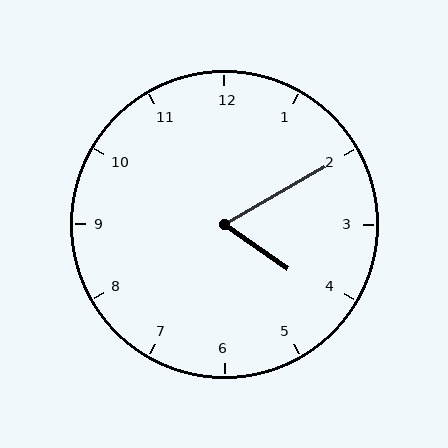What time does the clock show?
4:10.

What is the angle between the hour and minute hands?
Approximately 65 degrees.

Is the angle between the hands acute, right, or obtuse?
It is acute.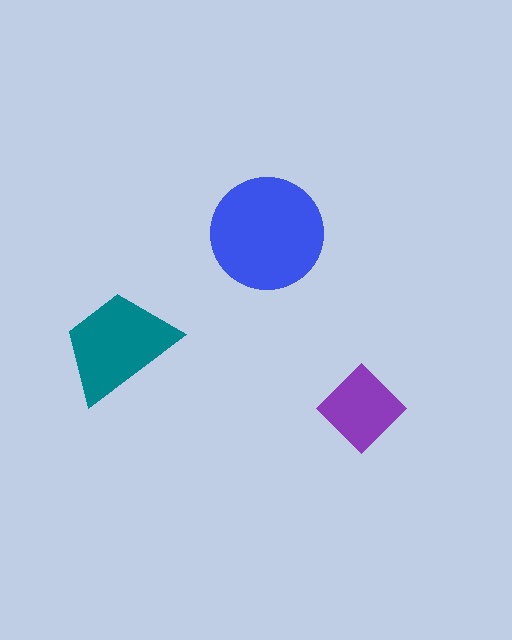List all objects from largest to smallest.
The blue circle, the teal trapezoid, the purple diamond.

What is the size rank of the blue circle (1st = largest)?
1st.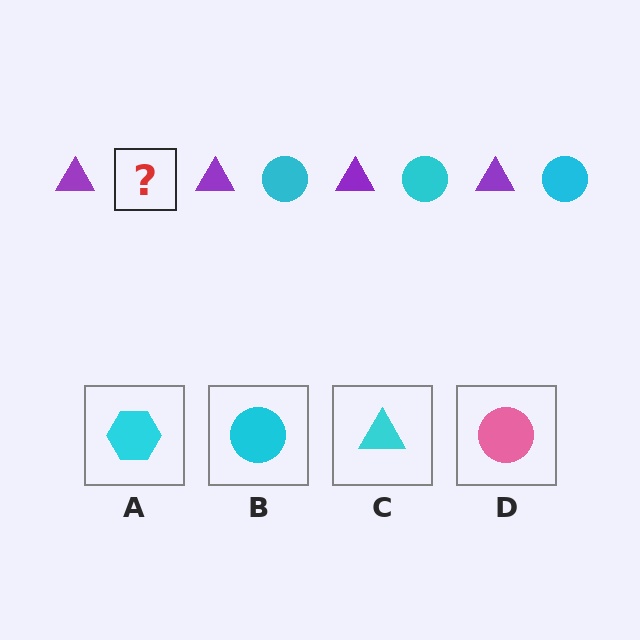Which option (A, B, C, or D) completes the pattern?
B.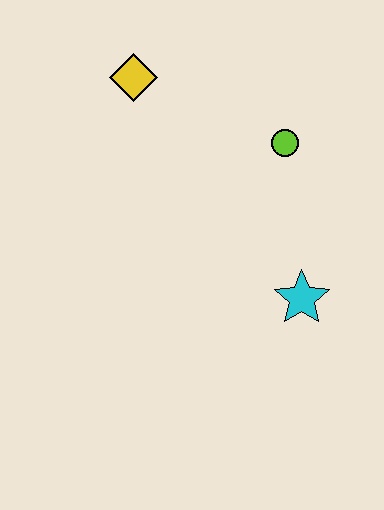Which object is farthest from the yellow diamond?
The cyan star is farthest from the yellow diamond.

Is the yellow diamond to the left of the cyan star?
Yes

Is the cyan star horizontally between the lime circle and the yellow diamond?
No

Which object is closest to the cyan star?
The lime circle is closest to the cyan star.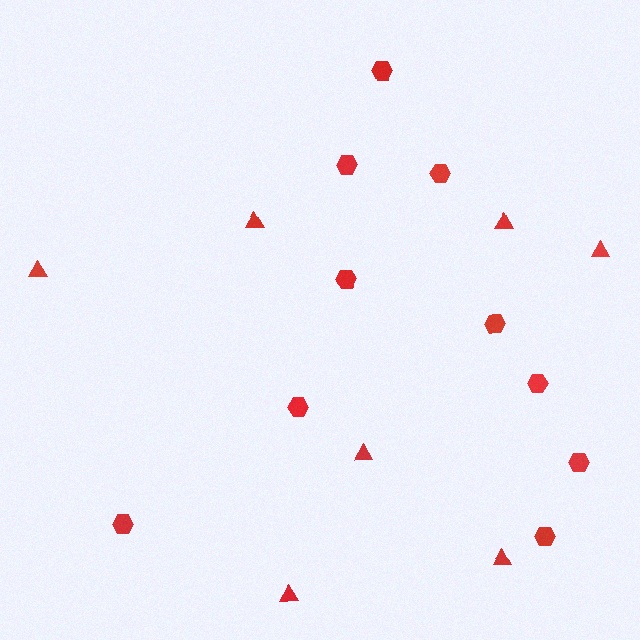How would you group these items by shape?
There are 2 groups: one group of triangles (7) and one group of hexagons (10).